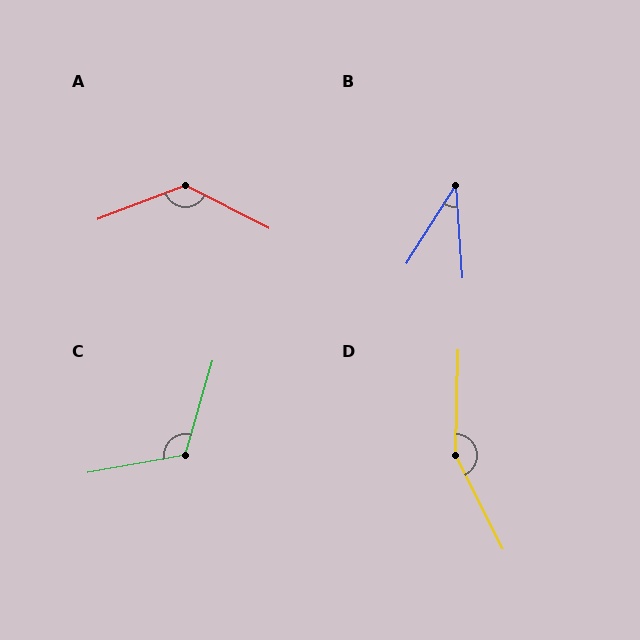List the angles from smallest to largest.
B (36°), C (117°), A (132°), D (152°).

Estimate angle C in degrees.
Approximately 117 degrees.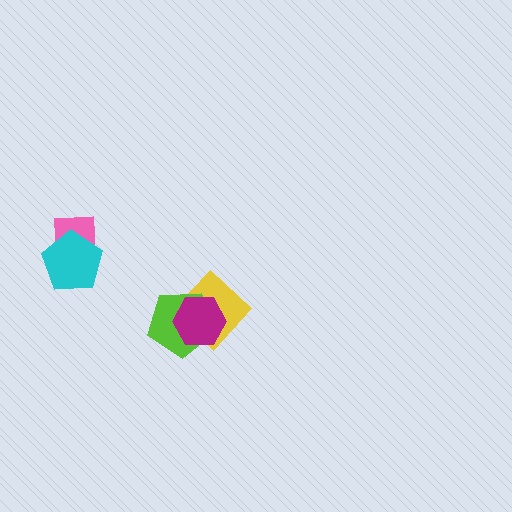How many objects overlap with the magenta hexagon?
2 objects overlap with the magenta hexagon.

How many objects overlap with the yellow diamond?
2 objects overlap with the yellow diamond.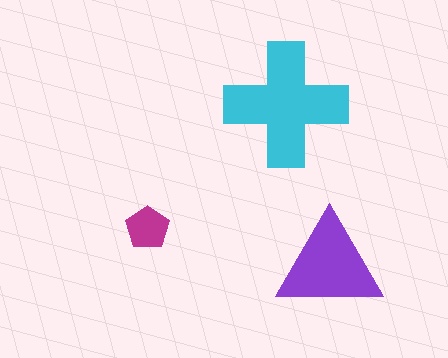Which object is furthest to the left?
The magenta pentagon is leftmost.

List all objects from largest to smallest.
The cyan cross, the purple triangle, the magenta pentagon.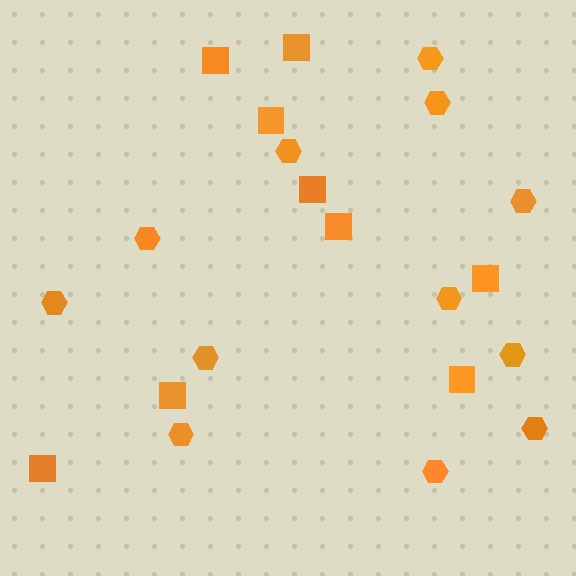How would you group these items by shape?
There are 2 groups: one group of squares (9) and one group of hexagons (12).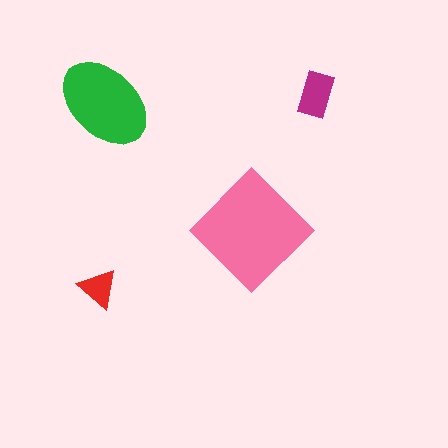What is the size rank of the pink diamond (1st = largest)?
1st.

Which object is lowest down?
The red triangle is bottommost.